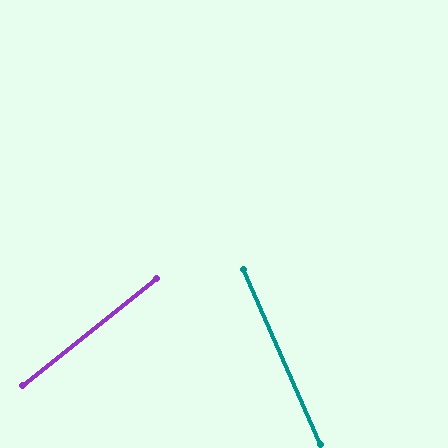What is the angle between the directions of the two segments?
Approximately 75 degrees.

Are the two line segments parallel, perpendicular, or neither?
Neither parallel nor perpendicular — they differ by about 75°.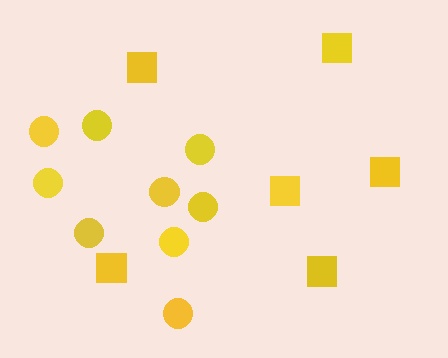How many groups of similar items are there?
There are 2 groups: one group of circles (9) and one group of squares (6).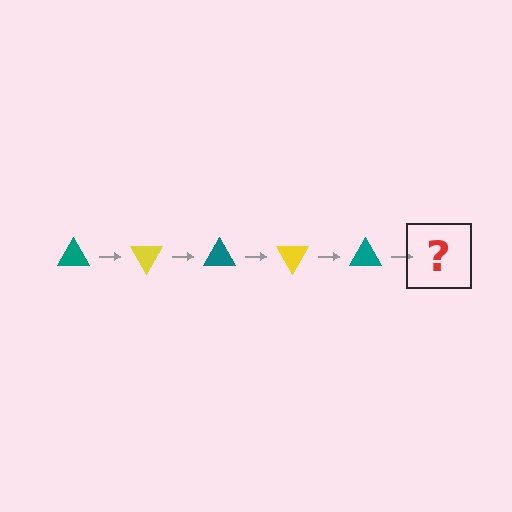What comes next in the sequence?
The next element should be a yellow triangle, rotated 300 degrees from the start.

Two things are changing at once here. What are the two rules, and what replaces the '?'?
The two rules are that it rotates 60 degrees each step and the color cycles through teal and yellow. The '?' should be a yellow triangle, rotated 300 degrees from the start.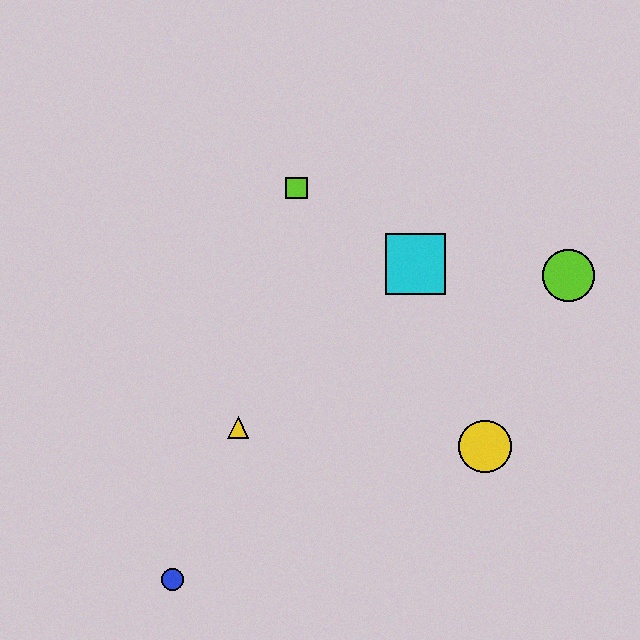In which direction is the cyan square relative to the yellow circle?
The cyan square is above the yellow circle.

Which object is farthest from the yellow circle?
The blue circle is farthest from the yellow circle.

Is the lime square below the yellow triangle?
No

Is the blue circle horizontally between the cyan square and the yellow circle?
No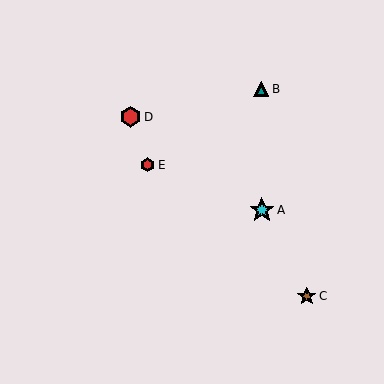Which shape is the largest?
The cyan star (labeled A) is the largest.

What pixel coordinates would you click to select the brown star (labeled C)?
Click at (307, 296) to select the brown star C.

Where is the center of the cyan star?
The center of the cyan star is at (262, 210).